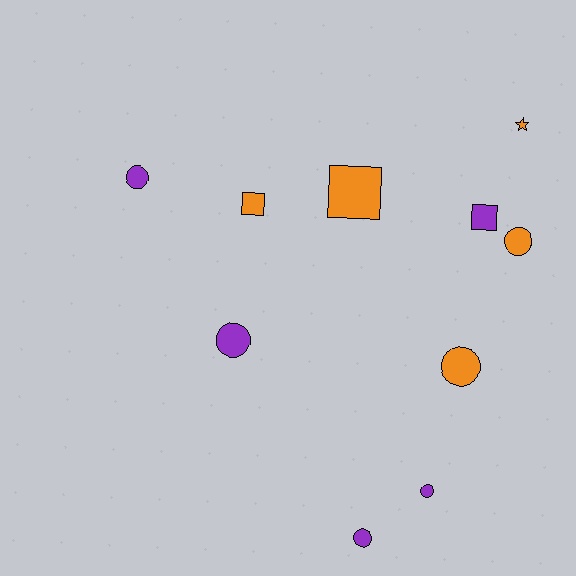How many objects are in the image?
There are 10 objects.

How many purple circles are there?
There are 4 purple circles.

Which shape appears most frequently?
Circle, with 6 objects.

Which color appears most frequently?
Orange, with 5 objects.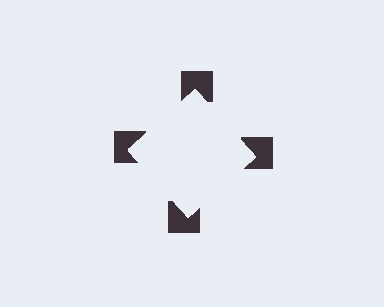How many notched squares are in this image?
There are 4 — one at each vertex of the illusory square.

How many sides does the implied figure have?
4 sides.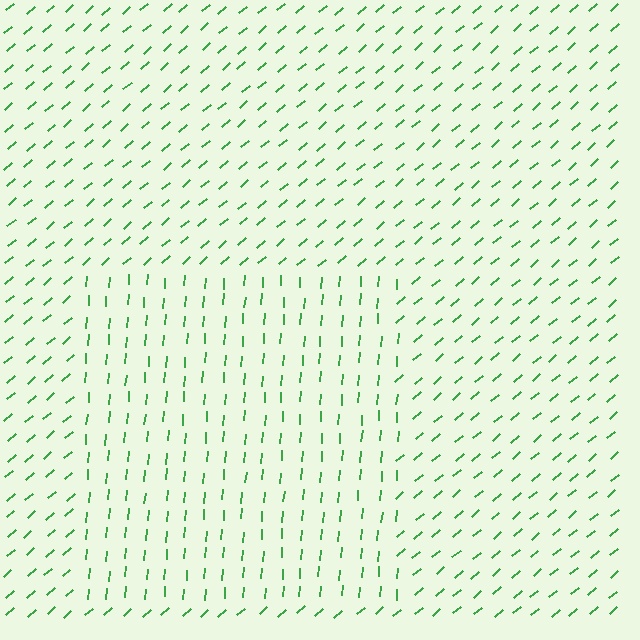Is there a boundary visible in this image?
Yes, there is a texture boundary formed by a change in line orientation.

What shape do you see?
I see a rectangle.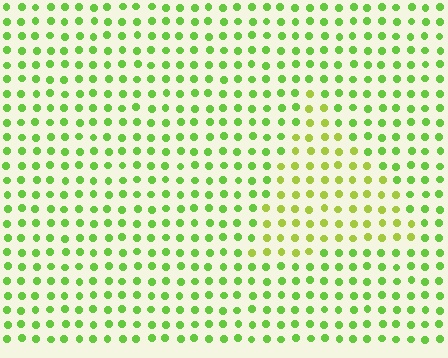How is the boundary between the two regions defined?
The boundary is defined purely by a slight shift in hue (about 27 degrees). Spacing, size, and orientation are identical on both sides.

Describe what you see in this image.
The image is filled with small lime elements in a uniform arrangement. A triangle-shaped region is visible where the elements are tinted to a slightly different hue, forming a subtle color boundary.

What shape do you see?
I see a triangle.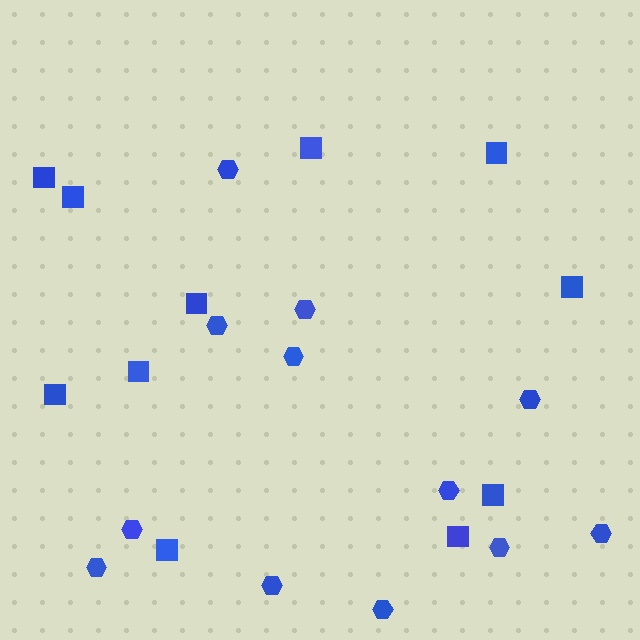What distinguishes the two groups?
There are 2 groups: one group of squares (11) and one group of hexagons (12).